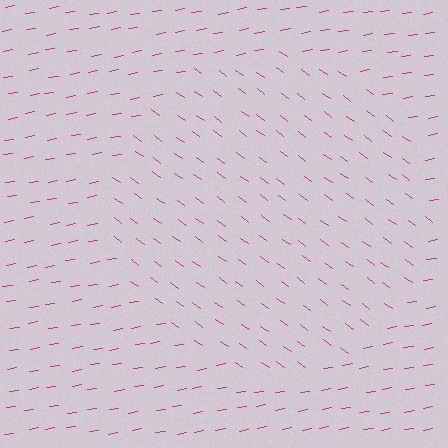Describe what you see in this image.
The image is filled with small magenta line segments. A circle region in the image has lines oriented differently from the surrounding lines, creating a visible texture boundary.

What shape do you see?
I see a circle.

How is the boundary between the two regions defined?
The boundary is defined purely by a change in line orientation (approximately 45 degrees difference). All lines are the same color and thickness.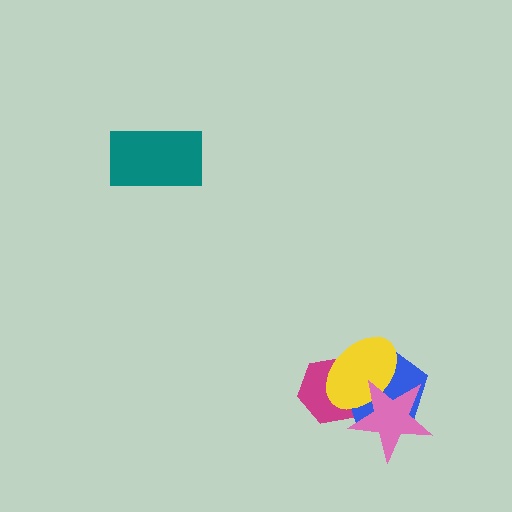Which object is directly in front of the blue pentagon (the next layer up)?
The yellow ellipse is directly in front of the blue pentagon.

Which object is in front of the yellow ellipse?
The pink star is in front of the yellow ellipse.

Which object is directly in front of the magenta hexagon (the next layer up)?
The blue pentagon is directly in front of the magenta hexagon.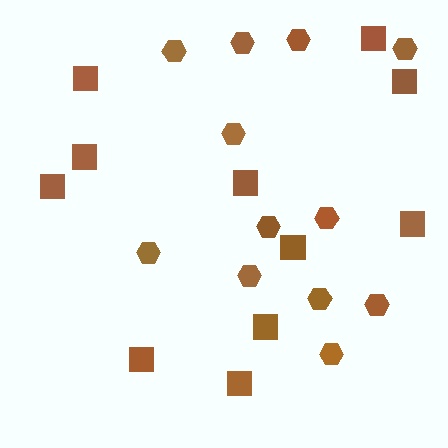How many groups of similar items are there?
There are 2 groups: one group of hexagons (12) and one group of squares (11).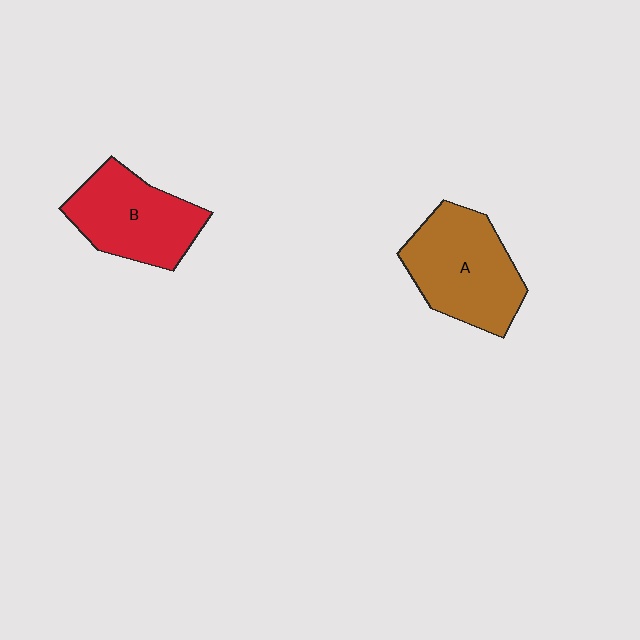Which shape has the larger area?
Shape A (brown).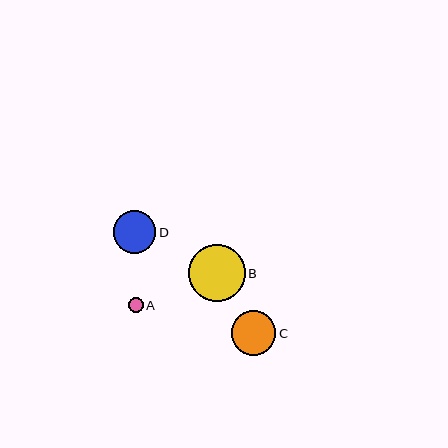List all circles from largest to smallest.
From largest to smallest: B, C, D, A.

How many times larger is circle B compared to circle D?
Circle B is approximately 1.3 times the size of circle D.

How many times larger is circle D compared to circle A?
Circle D is approximately 2.8 times the size of circle A.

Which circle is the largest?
Circle B is the largest with a size of approximately 57 pixels.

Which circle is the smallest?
Circle A is the smallest with a size of approximately 15 pixels.